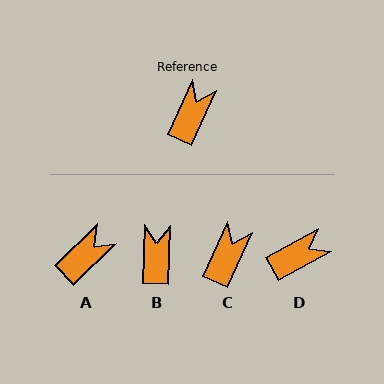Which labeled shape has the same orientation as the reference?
C.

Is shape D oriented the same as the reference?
No, it is off by about 37 degrees.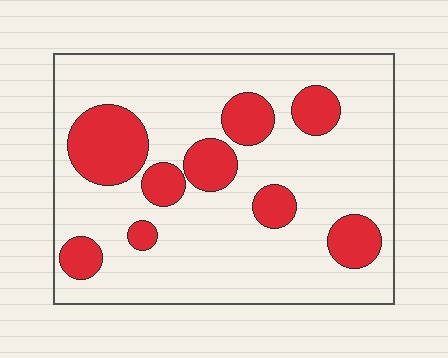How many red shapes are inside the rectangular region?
9.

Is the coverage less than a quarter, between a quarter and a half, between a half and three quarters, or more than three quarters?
Less than a quarter.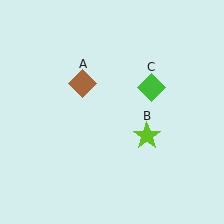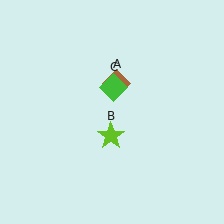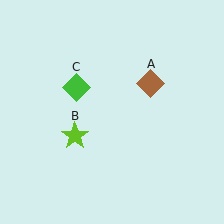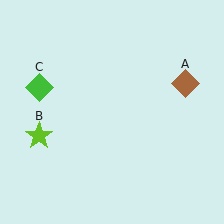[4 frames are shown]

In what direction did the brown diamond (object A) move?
The brown diamond (object A) moved right.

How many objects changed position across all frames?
3 objects changed position: brown diamond (object A), lime star (object B), green diamond (object C).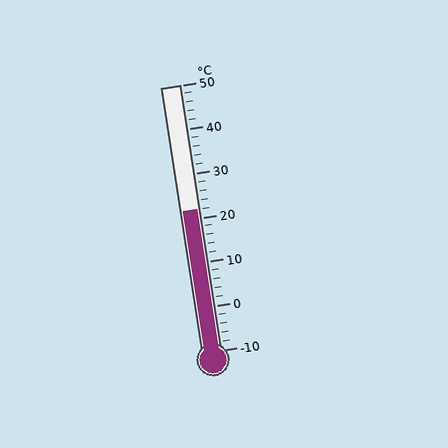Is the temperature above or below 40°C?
The temperature is below 40°C.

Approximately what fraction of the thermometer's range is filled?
The thermometer is filled to approximately 55% of its range.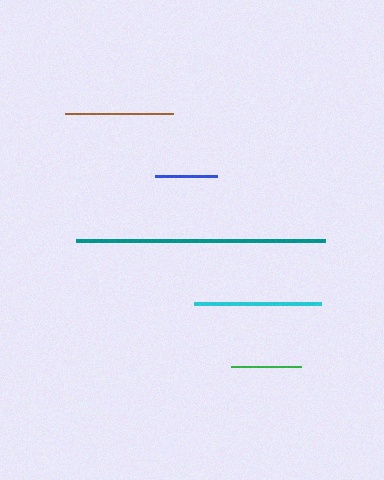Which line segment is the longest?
The teal line is the longest at approximately 250 pixels.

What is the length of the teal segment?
The teal segment is approximately 250 pixels long.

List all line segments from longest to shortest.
From longest to shortest: teal, cyan, brown, green, blue.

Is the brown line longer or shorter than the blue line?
The brown line is longer than the blue line.